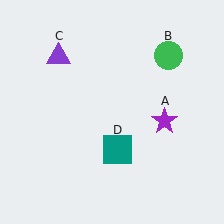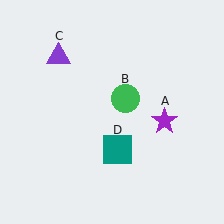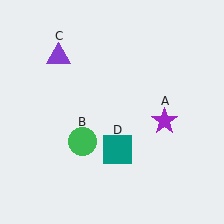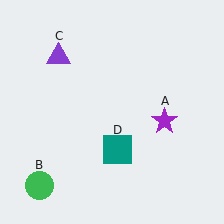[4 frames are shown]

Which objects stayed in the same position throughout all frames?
Purple star (object A) and purple triangle (object C) and teal square (object D) remained stationary.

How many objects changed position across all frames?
1 object changed position: green circle (object B).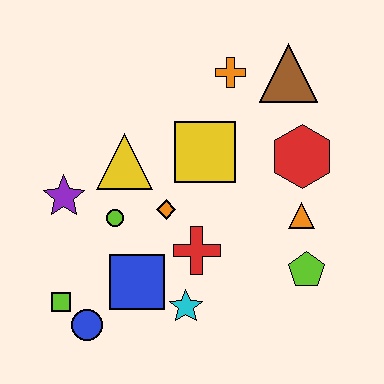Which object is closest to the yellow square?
The orange diamond is closest to the yellow square.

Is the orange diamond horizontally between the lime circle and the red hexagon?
Yes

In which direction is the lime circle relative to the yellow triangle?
The lime circle is below the yellow triangle.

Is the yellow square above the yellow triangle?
Yes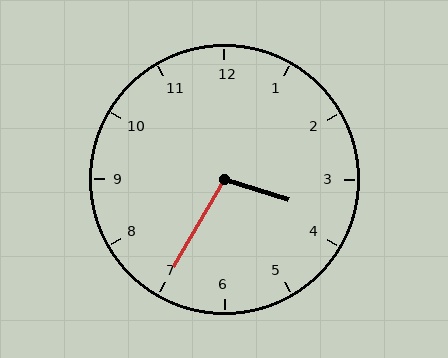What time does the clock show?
3:35.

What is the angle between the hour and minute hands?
Approximately 102 degrees.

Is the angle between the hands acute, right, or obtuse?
It is obtuse.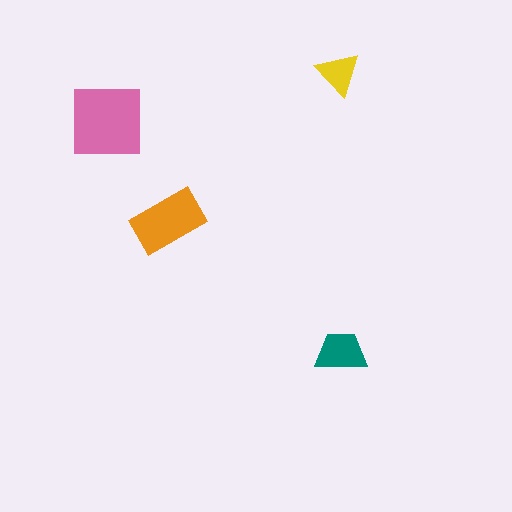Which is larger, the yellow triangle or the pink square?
The pink square.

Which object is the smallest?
The yellow triangle.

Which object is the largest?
The pink square.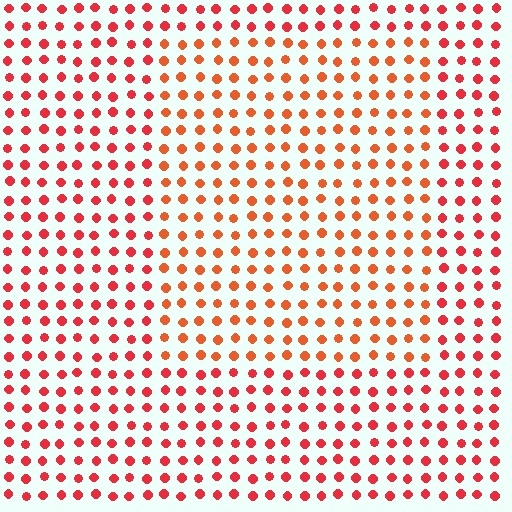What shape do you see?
I see a rectangle.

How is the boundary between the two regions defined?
The boundary is defined purely by a slight shift in hue (about 21 degrees). Spacing, size, and orientation are identical on both sides.